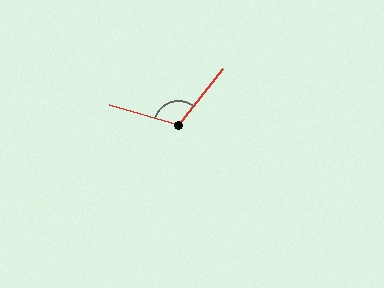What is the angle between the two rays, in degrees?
Approximately 112 degrees.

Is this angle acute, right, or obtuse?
It is obtuse.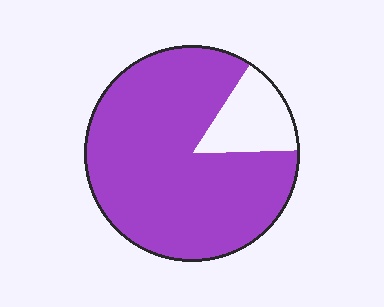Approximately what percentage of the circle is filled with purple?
Approximately 85%.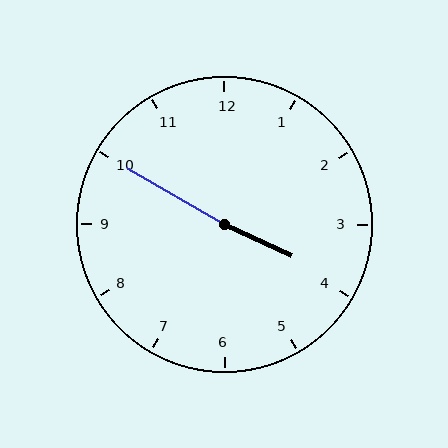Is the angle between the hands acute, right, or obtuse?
It is obtuse.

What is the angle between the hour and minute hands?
Approximately 175 degrees.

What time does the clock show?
3:50.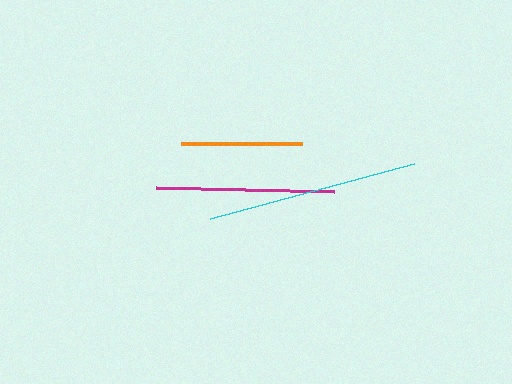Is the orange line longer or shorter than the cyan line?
The cyan line is longer than the orange line.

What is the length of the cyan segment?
The cyan segment is approximately 211 pixels long.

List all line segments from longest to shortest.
From longest to shortest: cyan, magenta, orange.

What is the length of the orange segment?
The orange segment is approximately 121 pixels long.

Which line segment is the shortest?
The orange line is the shortest at approximately 121 pixels.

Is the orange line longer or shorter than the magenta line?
The magenta line is longer than the orange line.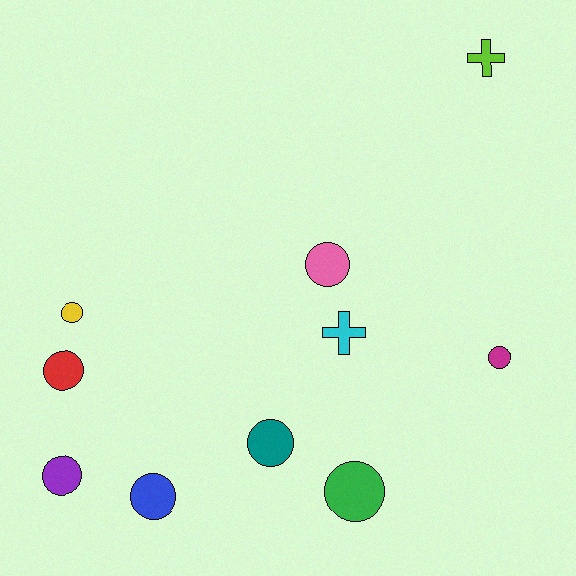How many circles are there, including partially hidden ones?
There are 8 circles.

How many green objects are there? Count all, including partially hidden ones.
There is 1 green object.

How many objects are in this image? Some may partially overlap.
There are 10 objects.